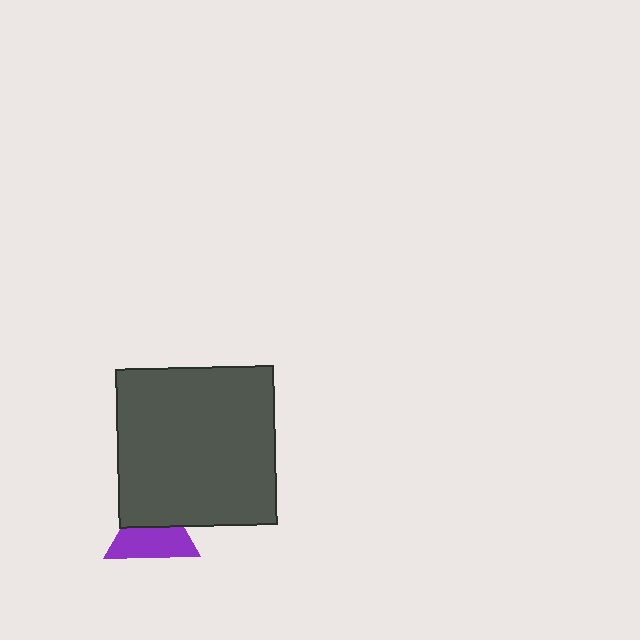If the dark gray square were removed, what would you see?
You would see the complete purple triangle.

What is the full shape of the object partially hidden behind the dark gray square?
The partially hidden object is a purple triangle.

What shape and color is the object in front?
The object in front is a dark gray square.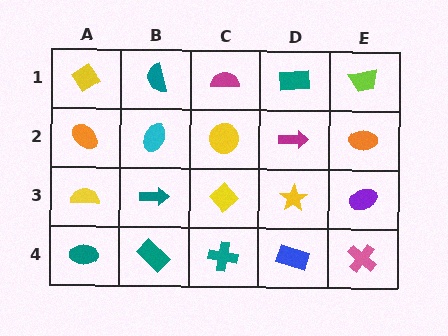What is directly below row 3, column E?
A pink cross.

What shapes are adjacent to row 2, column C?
A magenta semicircle (row 1, column C), a yellow diamond (row 3, column C), a cyan ellipse (row 2, column B), a magenta arrow (row 2, column D).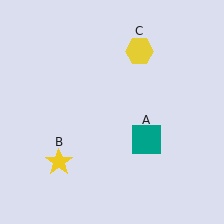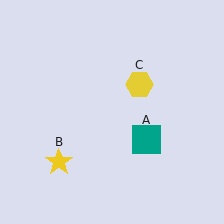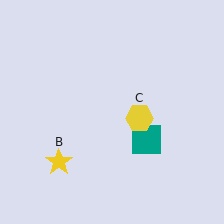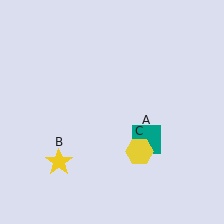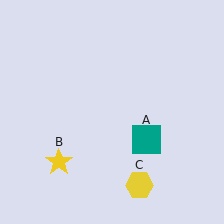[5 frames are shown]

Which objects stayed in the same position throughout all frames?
Teal square (object A) and yellow star (object B) remained stationary.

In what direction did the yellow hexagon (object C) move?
The yellow hexagon (object C) moved down.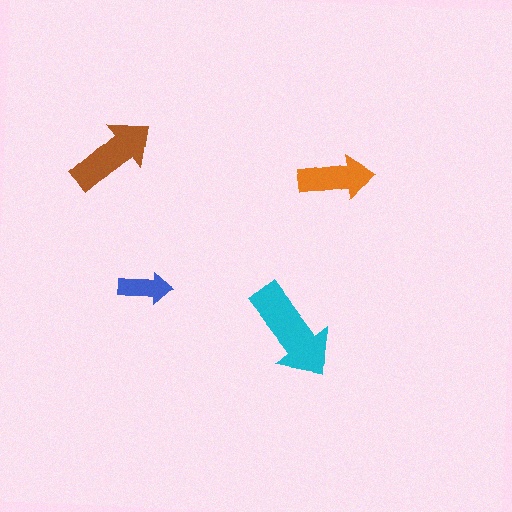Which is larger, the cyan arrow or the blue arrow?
The cyan one.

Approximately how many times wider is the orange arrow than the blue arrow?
About 1.5 times wider.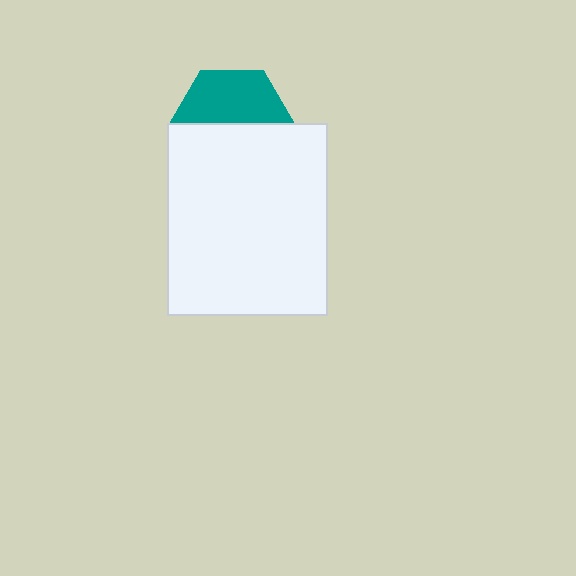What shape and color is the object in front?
The object in front is a white rectangle.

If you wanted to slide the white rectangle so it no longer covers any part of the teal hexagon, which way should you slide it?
Slide it down — that is the most direct way to separate the two shapes.